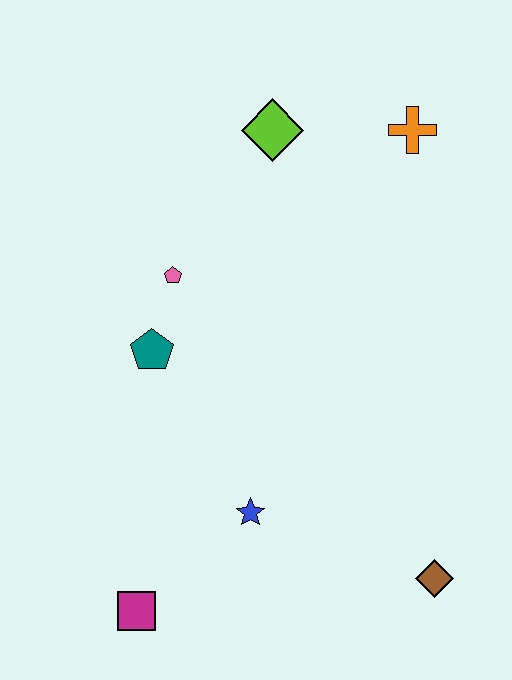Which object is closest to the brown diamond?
The blue star is closest to the brown diamond.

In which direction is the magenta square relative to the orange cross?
The magenta square is below the orange cross.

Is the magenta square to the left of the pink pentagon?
Yes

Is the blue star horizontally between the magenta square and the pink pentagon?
No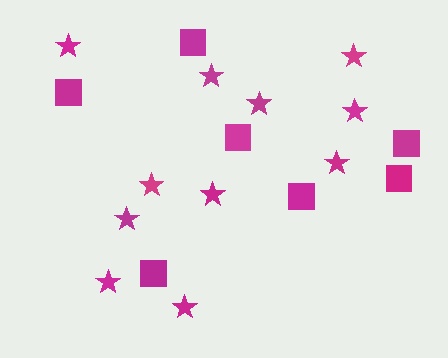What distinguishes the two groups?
There are 2 groups: one group of stars (11) and one group of squares (7).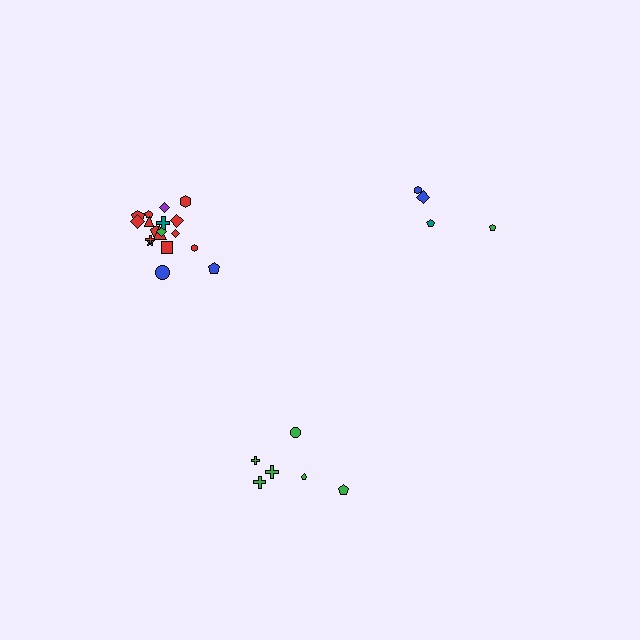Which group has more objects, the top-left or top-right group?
The top-left group.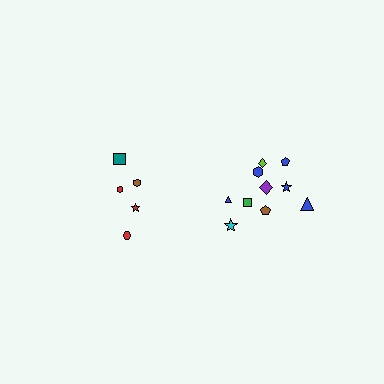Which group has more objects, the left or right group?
The right group.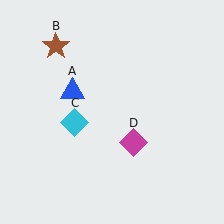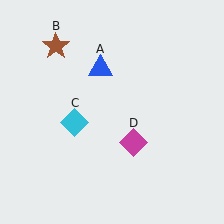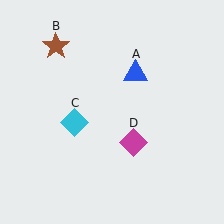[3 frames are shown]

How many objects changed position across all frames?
1 object changed position: blue triangle (object A).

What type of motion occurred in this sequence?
The blue triangle (object A) rotated clockwise around the center of the scene.